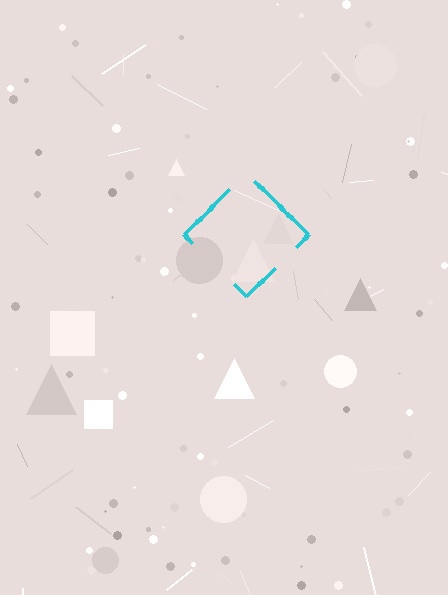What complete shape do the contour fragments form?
The contour fragments form a diamond.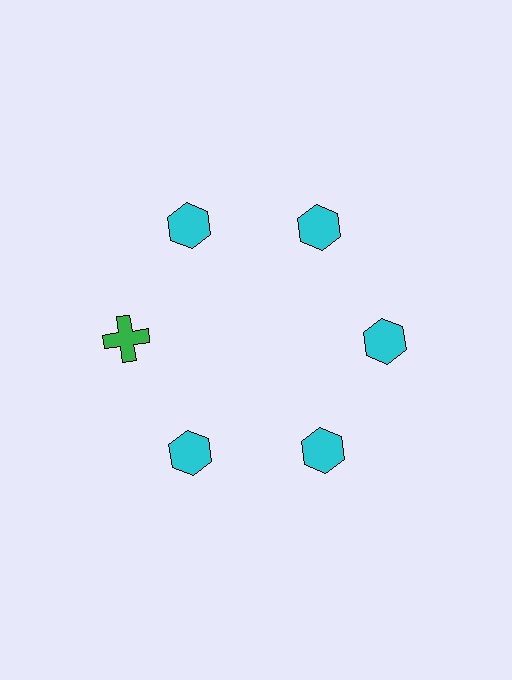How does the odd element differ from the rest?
It differs in both color (green instead of cyan) and shape (cross instead of hexagon).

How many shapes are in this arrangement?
There are 6 shapes arranged in a ring pattern.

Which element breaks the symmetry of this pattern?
The green cross at roughly the 9 o'clock position breaks the symmetry. All other shapes are cyan hexagons.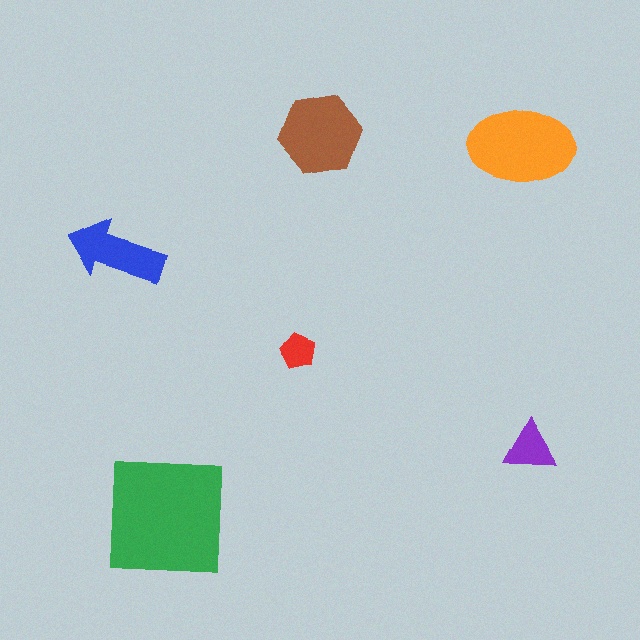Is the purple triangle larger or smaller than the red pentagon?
Larger.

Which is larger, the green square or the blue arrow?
The green square.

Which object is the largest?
The green square.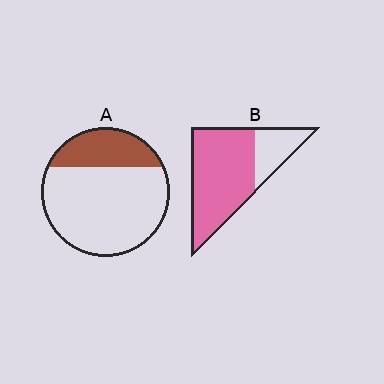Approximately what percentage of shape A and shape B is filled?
A is approximately 25% and B is approximately 75%.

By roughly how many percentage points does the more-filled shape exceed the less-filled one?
By roughly 50 percentage points (B over A).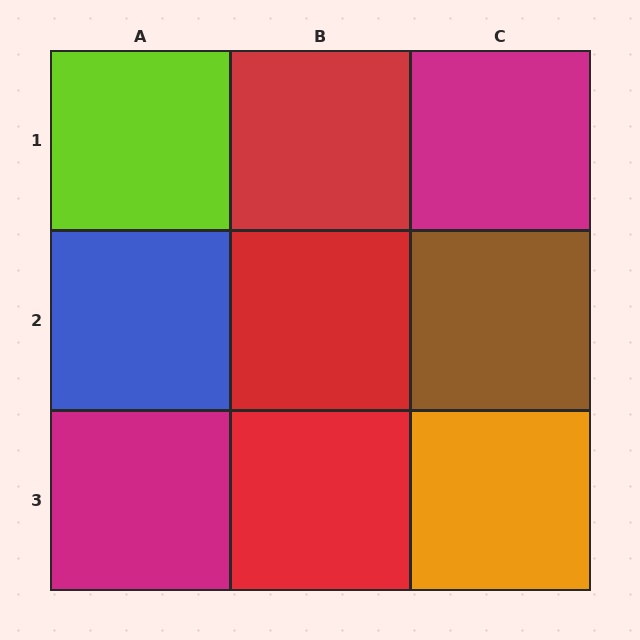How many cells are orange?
1 cell is orange.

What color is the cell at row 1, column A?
Lime.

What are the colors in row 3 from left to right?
Magenta, red, orange.